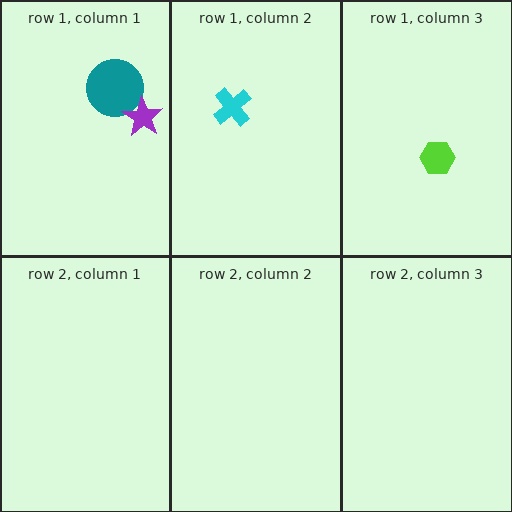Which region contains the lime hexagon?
The row 1, column 3 region.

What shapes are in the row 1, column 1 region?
The teal circle, the purple star.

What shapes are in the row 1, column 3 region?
The lime hexagon.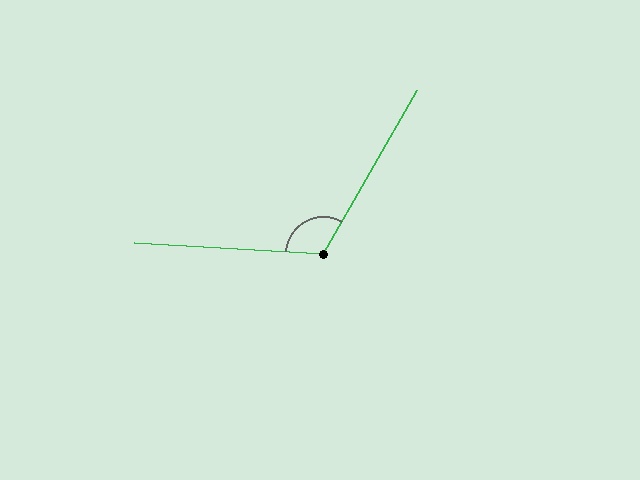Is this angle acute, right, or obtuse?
It is obtuse.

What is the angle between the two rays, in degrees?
Approximately 117 degrees.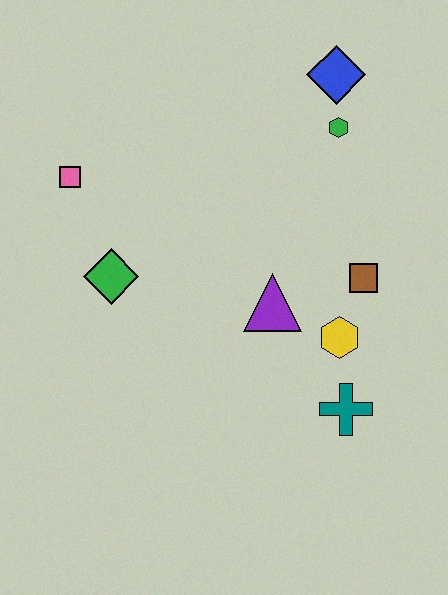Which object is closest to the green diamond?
The pink square is closest to the green diamond.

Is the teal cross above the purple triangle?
No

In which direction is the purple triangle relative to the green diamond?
The purple triangle is to the right of the green diamond.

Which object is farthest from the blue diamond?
The teal cross is farthest from the blue diamond.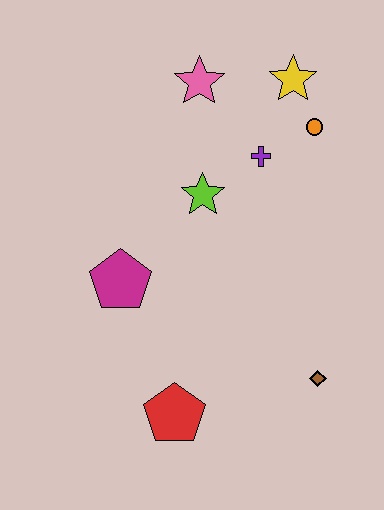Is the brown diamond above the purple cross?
No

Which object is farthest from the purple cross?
The red pentagon is farthest from the purple cross.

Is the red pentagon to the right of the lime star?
No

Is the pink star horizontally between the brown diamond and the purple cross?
No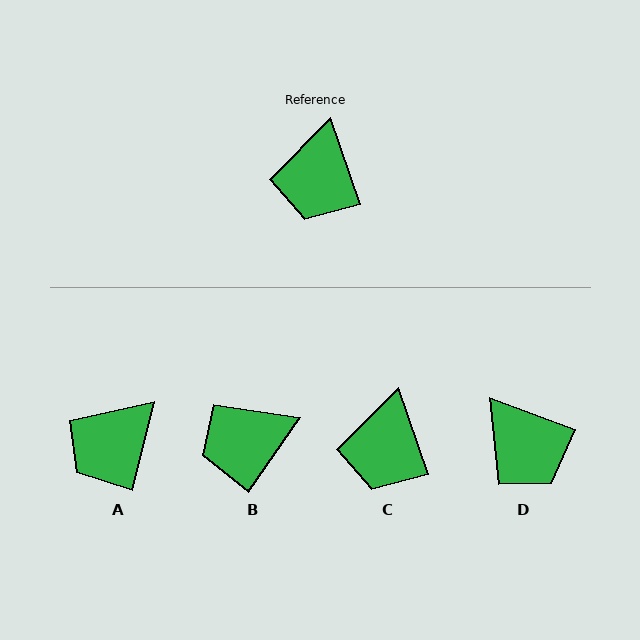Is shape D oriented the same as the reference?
No, it is off by about 50 degrees.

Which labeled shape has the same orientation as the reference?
C.